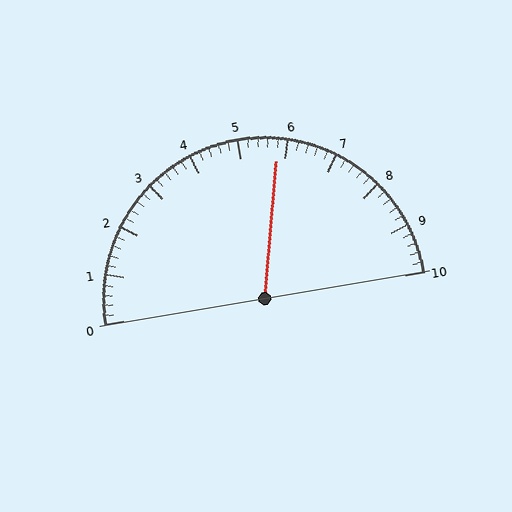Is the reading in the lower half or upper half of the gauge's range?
The reading is in the upper half of the range (0 to 10).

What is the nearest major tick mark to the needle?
The nearest major tick mark is 6.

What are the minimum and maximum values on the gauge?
The gauge ranges from 0 to 10.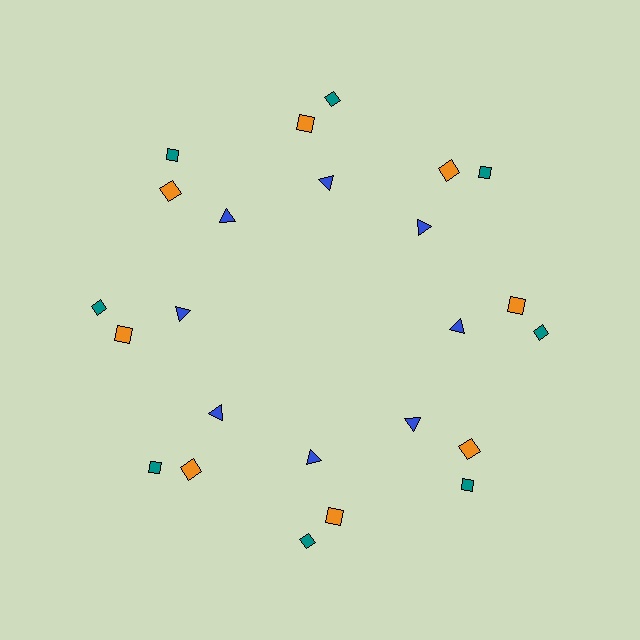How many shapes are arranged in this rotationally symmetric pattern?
There are 24 shapes, arranged in 8 groups of 3.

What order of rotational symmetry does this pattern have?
This pattern has 8-fold rotational symmetry.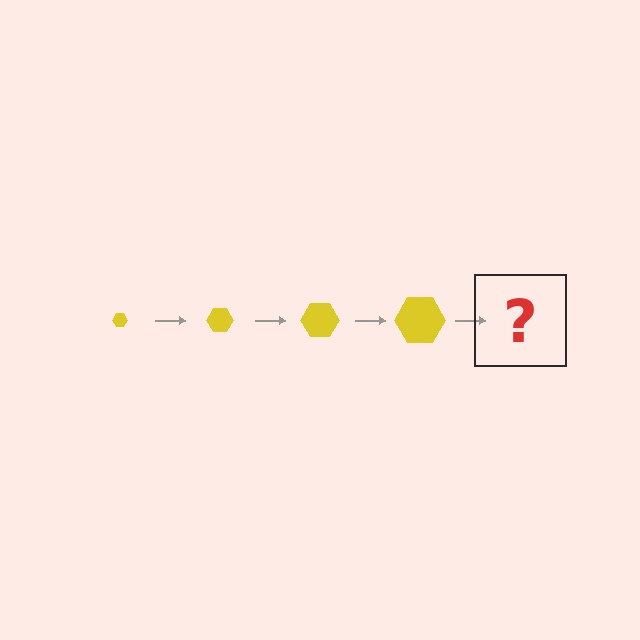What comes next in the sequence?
The next element should be a yellow hexagon, larger than the previous one.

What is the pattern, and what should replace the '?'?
The pattern is that the hexagon gets progressively larger each step. The '?' should be a yellow hexagon, larger than the previous one.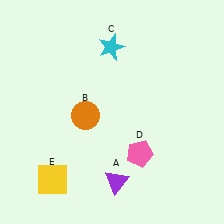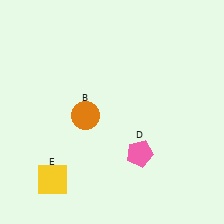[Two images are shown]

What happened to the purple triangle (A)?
The purple triangle (A) was removed in Image 2. It was in the bottom-right area of Image 1.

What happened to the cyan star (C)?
The cyan star (C) was removed in Image 2. It was in the top-left area of Image 1.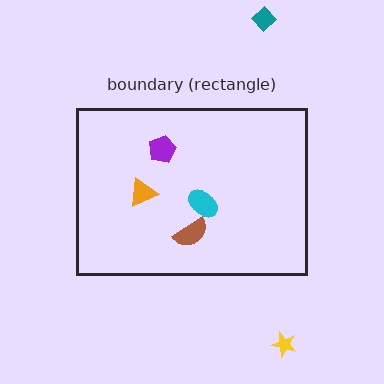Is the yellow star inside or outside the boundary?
Outside.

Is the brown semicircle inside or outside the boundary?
Inside.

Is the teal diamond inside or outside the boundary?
Outside.